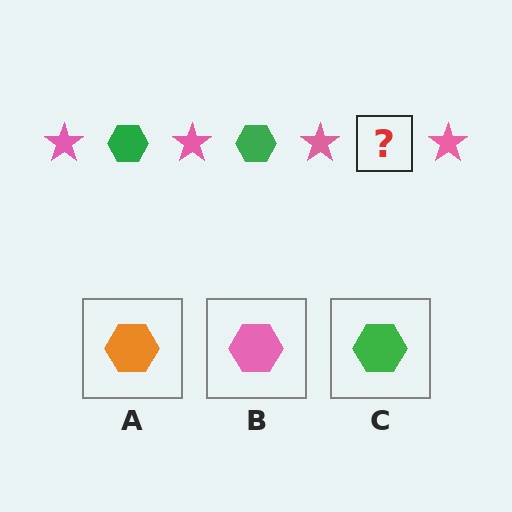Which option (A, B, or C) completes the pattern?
C.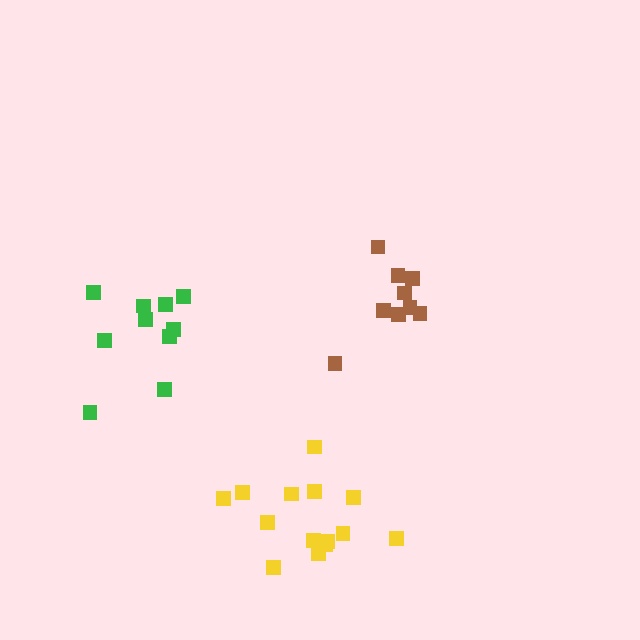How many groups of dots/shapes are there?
There are 3 groups.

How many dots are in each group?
Group 1: 9 dots, Group 2: 10 dots, Group 3: 14 dots (33 total).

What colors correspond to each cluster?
The clusters are colored: brown, green, yellow.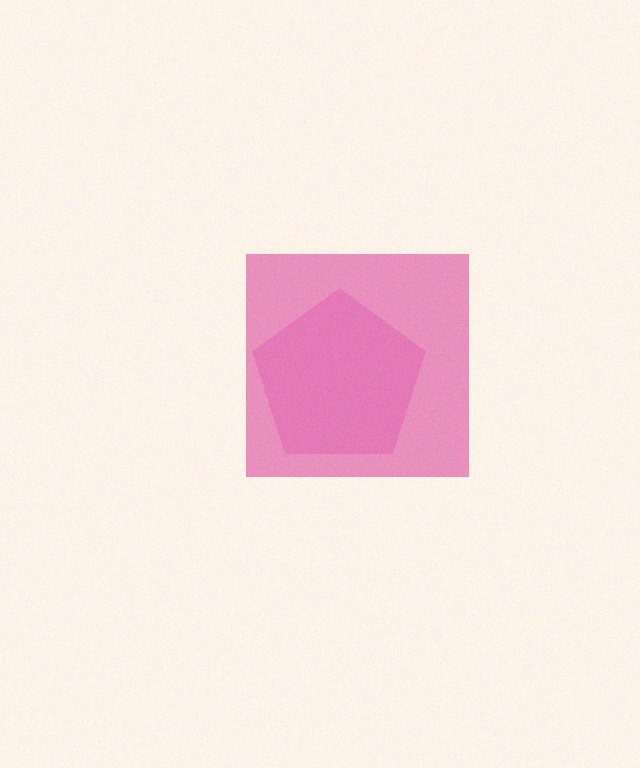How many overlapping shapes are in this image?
There are 2 overlapping shapes in the image.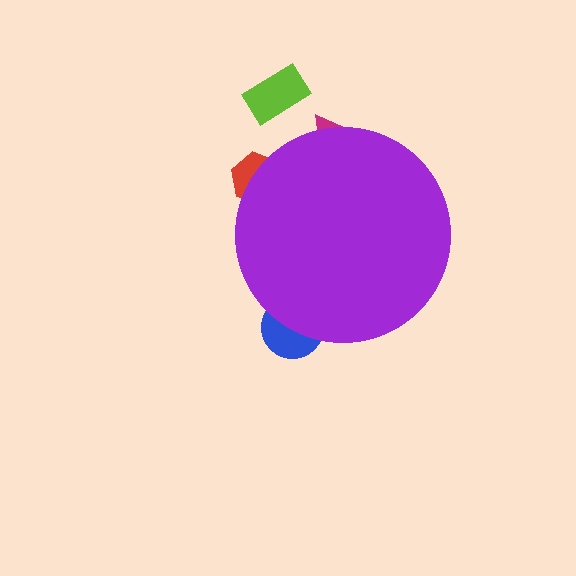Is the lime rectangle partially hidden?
No, the lime rectangle is fully visible.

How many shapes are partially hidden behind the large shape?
3 shapes are partially hidden.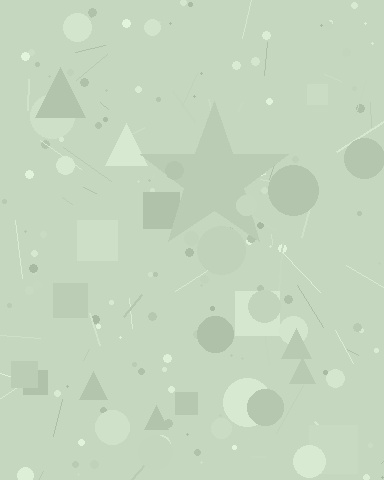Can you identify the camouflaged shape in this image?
The camouflaged shape is a star.